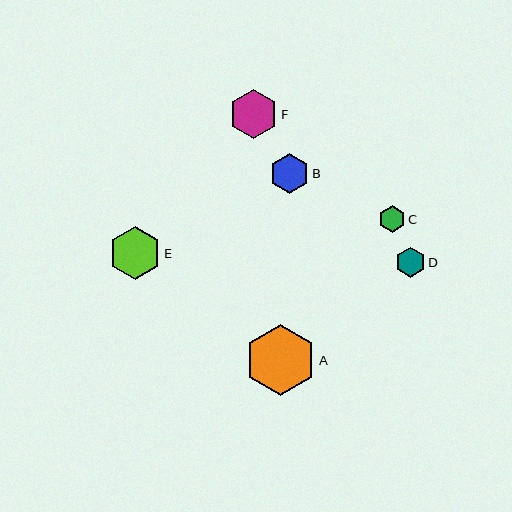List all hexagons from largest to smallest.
From largest to smallest: A, E, F, B, D, C.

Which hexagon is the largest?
Hexagon A is the largest with a size of approximately 71 pixels.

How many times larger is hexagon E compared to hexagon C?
Hexagon E is approximately 2.0 times the size of hexagon C.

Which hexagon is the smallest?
Hexagon C is the smallest with a size of approximately 27 pixels.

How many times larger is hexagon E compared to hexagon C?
Hexagon E is approximately 2.0 times the size of hexagon C.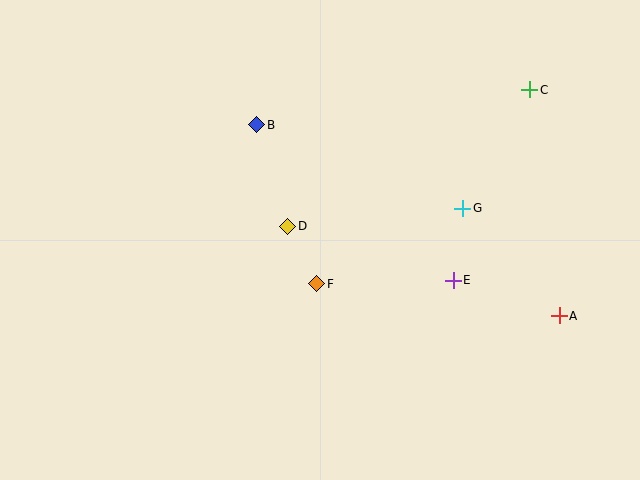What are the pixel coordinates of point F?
Point F is at (317, 284).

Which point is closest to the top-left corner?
Point B is closest to the top-left corner.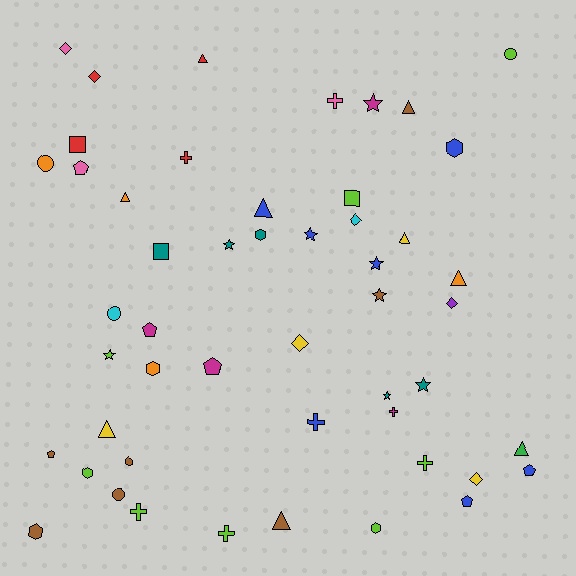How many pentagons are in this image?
There are 6 pentagons.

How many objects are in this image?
There are 50 objects.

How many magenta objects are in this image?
There are 4 magenta objects.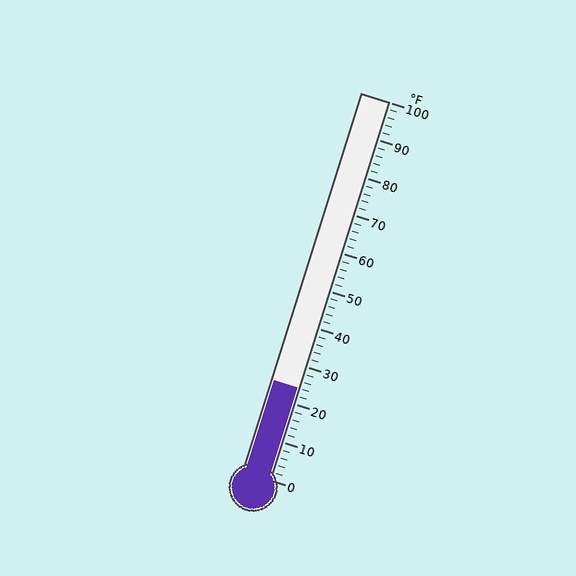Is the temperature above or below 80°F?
The temperature is below 80°F.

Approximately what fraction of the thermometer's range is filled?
The thermometer is filled to approximately 25% of its range.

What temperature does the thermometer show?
The thermometer shows approximately 24°F.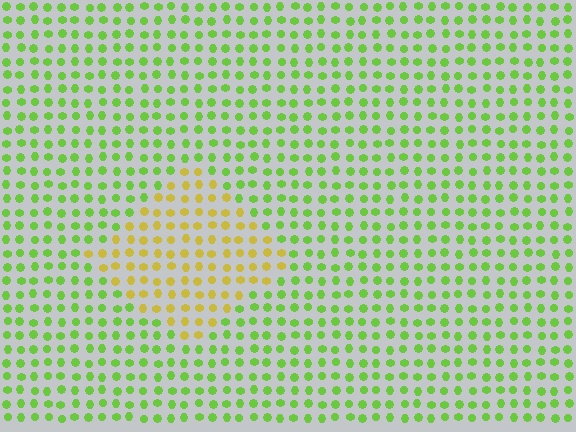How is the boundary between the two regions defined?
The boundary is defined purely by a slight shift in hue (about 47 degrees). Spacing, size, and orientation are identical on both sides.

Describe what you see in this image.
The image is filled with small lime elements in a uniform arrangement. A diamond-shaped region is visible where the elements are tinted to a slightly different hue, forming a subtle color boundary.